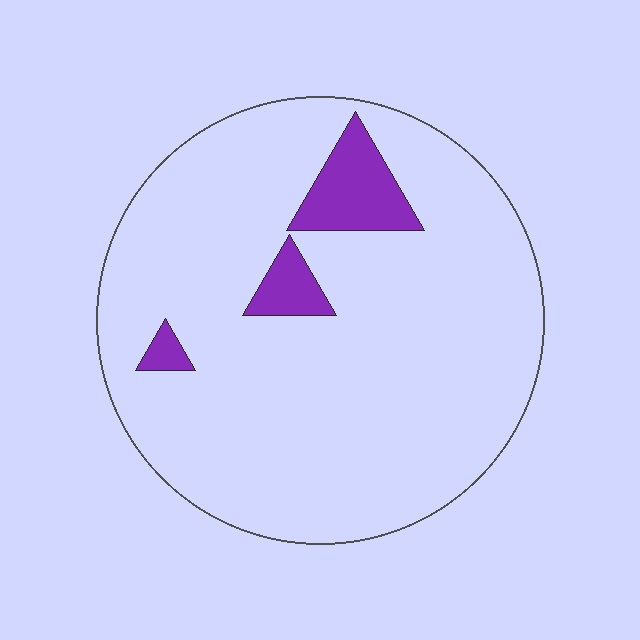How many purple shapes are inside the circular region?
3.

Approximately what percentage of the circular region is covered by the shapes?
Approximately 10%.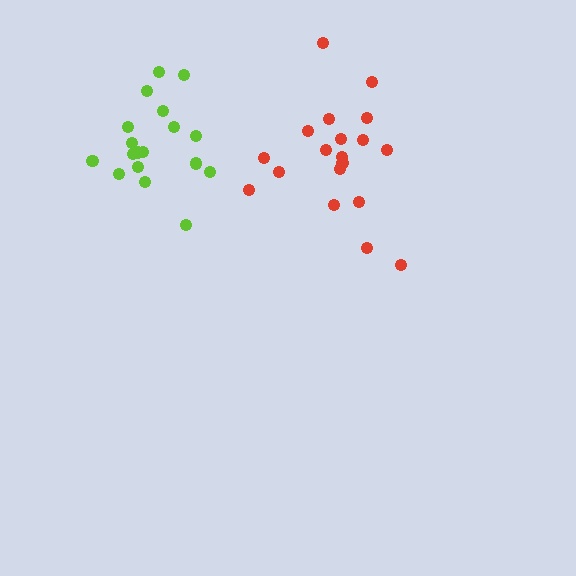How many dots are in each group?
Group 1: 18 dots, Group 2: 19 dots (37 total).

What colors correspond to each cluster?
The clusters are colored: lime, red.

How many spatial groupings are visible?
There are 2 spatial groupings.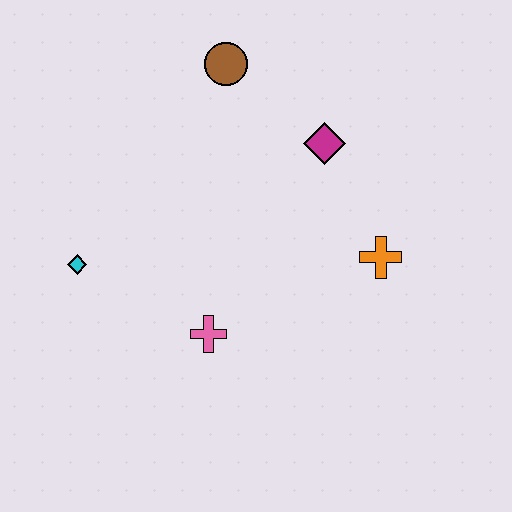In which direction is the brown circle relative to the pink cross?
The brown circle is above the pink cross.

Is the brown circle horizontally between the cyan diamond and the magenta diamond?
Yes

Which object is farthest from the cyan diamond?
The orange cross is farthest from the cyan diamond.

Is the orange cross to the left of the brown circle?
No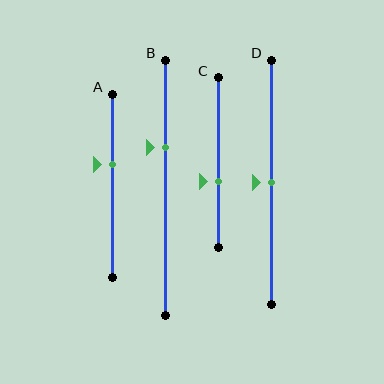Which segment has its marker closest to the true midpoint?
Segment D has its marker closest to the true midpoint.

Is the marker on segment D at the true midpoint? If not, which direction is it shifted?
Yes, the marker on segment D is at the true midpoint.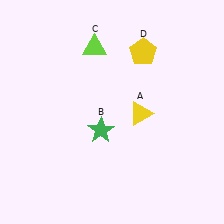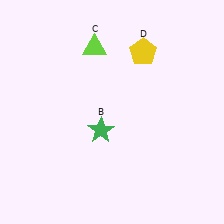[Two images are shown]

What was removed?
The yellow triangle (A) was removed in Image 2.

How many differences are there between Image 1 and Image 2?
There is 1 difference between the two images.